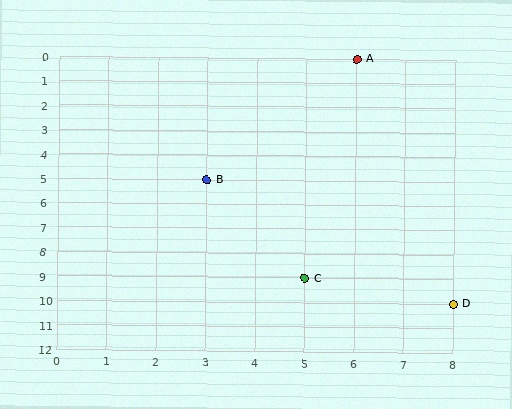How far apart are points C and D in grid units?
Points C and D are 3 columns and 1 row apart (about 3.2 grid units diagonally).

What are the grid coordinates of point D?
Point D is at grid coordinates (8, 10).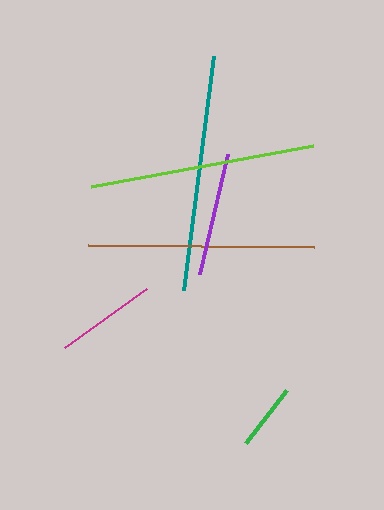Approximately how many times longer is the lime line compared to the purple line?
The lime line is approximately 1.8 times the length of the purple line.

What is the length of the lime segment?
The lime segment is approximately 226 pixels long.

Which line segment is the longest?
The teal line is the longest at approximately 236 pixels.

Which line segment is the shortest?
The green line is the shortest at approximately 67 pixels.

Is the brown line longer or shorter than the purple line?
The brown line is longer than the purple line.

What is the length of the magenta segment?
The magenta segment is approximately 101 pixels long.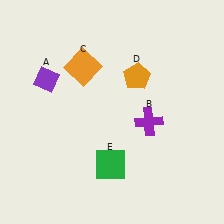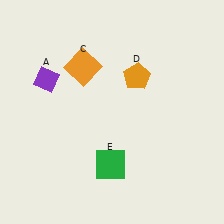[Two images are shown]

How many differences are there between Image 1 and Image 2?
There is 1 difference between the two images.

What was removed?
The purple cross (B) was removed in Image 2.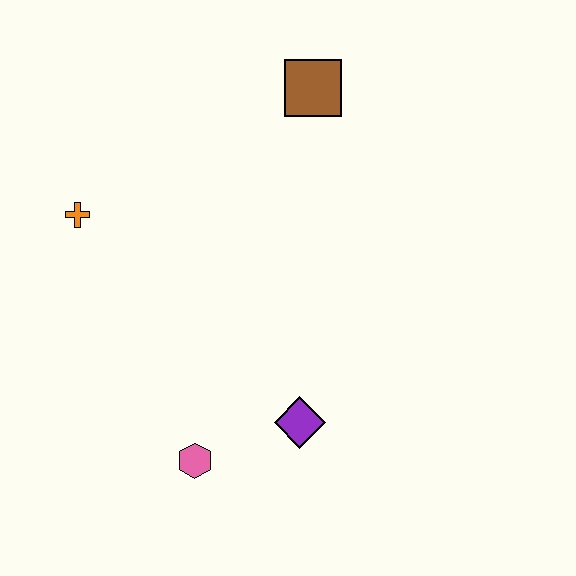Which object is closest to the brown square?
The orange cross is closest to the brown square.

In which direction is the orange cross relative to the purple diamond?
The orange cross is to the left of the purple diamond.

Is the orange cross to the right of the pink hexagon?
No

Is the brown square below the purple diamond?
No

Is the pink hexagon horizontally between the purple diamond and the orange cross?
Yes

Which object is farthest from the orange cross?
The purple diamond is farthest from the orange cross.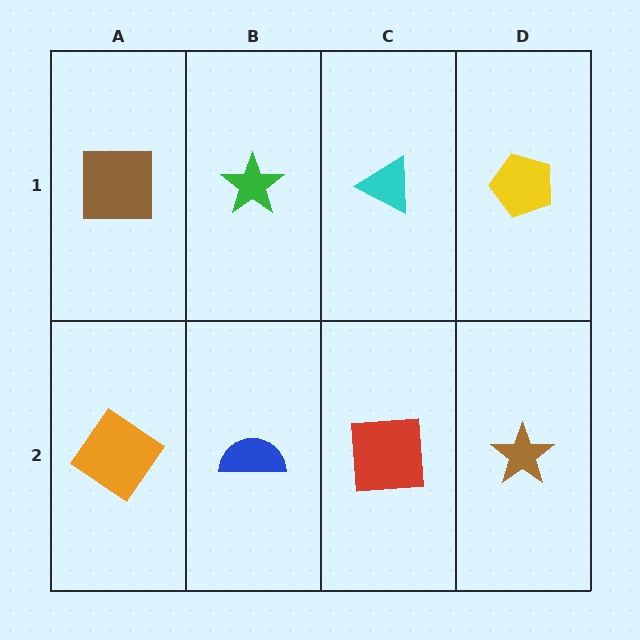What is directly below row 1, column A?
An orange diamond.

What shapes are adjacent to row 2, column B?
A green star (row 1, column B), an orange diamond (row 2, column A), a red square (row 2, column C).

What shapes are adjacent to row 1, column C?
A red square (row 2, column C), a green star (row 1, column B), a yellow pentagon (row 1, column D).